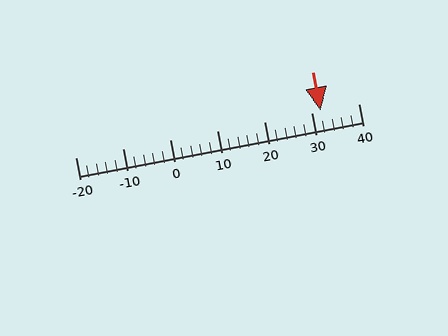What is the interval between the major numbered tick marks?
The major tick marks are spaced 10 units apart.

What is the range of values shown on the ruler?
The ruler shows values from -20 to 40.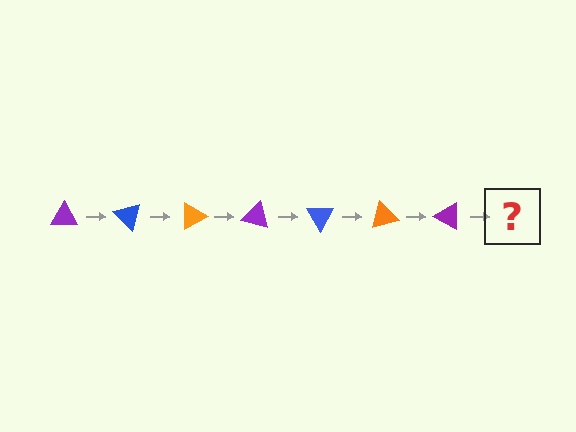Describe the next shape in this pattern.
It should be a blue triangle, rotated 315 degrees from the start.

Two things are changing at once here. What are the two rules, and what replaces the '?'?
The two rules are that it rotates 45 degrees each step and the color cycles through purple, blue, and orange. The '?' should be a blue triangle, rotated 315 degrees from the start.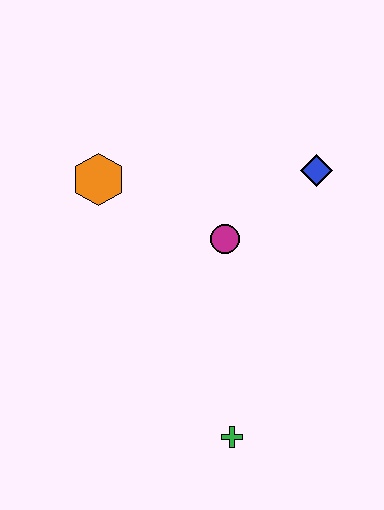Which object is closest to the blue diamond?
The magenta circle is closest to the blue diamond.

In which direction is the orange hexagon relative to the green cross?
The orange hexagon is above the green cross.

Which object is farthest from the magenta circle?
The green cross is farthest from the magenta circle.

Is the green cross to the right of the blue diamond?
No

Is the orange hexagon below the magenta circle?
No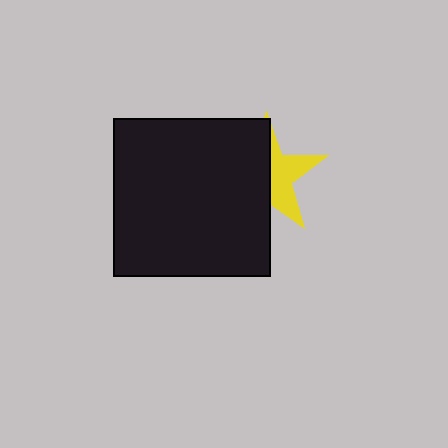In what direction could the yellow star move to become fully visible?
The yellow star could move right. That would shift it out from behind the black square entirely.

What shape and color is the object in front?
The object in front is a black square.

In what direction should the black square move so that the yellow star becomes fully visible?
The black square should move left. That is the shortest direction to clear the overlap and leave the yellow star fully visible.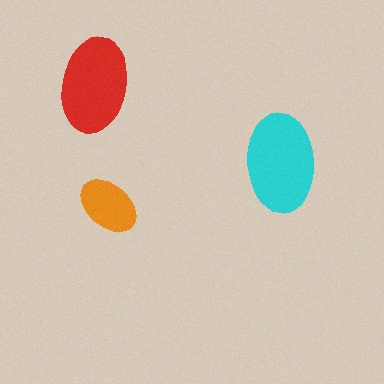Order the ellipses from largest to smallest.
the cyan one, the red one, the orange one.